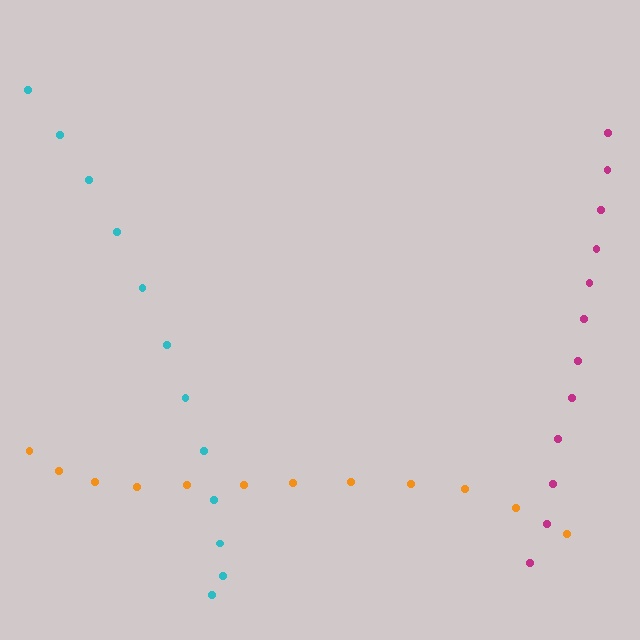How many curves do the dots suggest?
There are 3 distinct paths.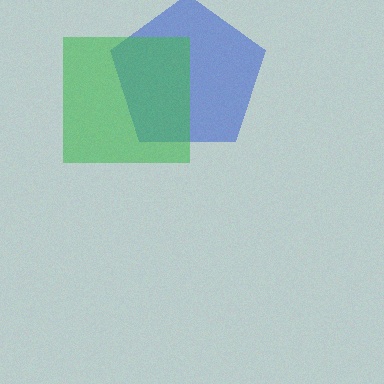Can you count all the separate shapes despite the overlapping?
Yes, there are 2 separate shapes.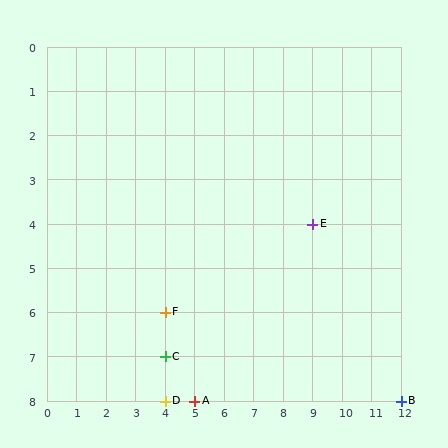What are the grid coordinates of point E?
Point E is at grid coordinates (9, 4).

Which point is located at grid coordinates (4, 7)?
Point C is at (4, 7).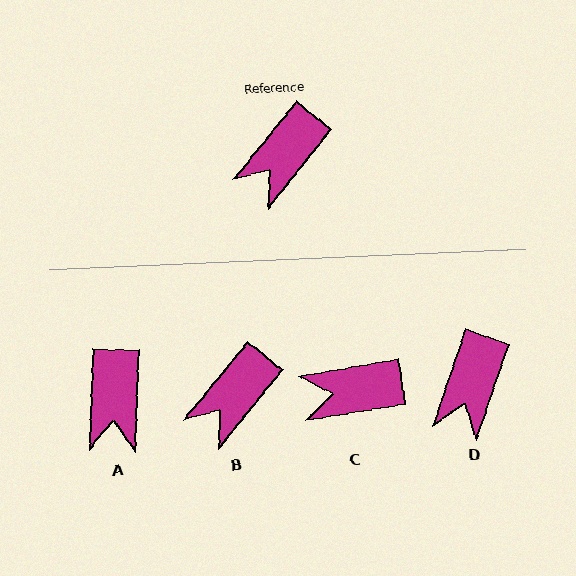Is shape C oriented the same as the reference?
No, it is off by about 41 degrees.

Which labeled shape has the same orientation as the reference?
B.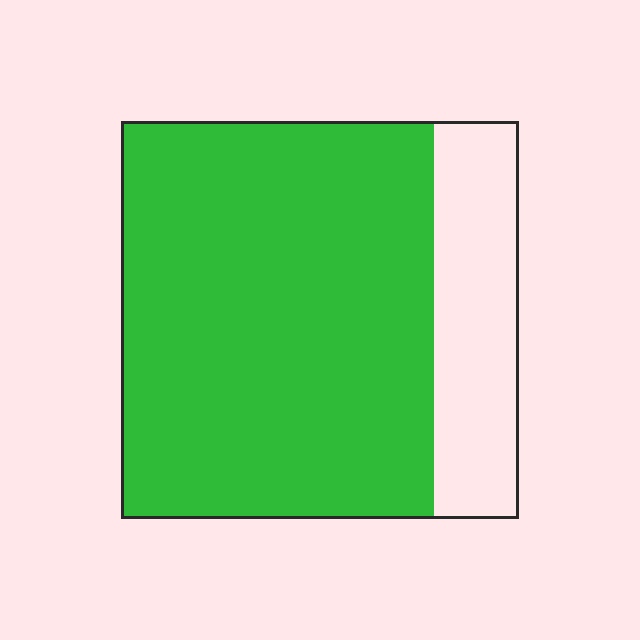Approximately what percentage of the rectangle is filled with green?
Approximately 80%.